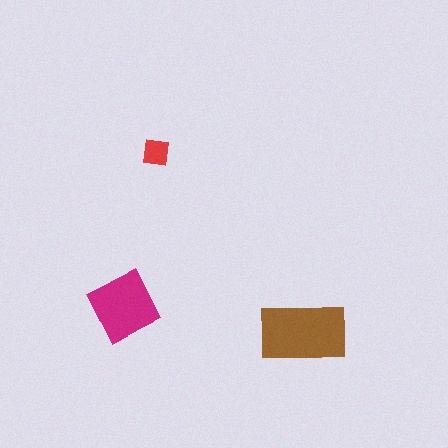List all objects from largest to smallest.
The brown rectangle, the magenta square, the red square.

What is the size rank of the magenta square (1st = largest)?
2nd.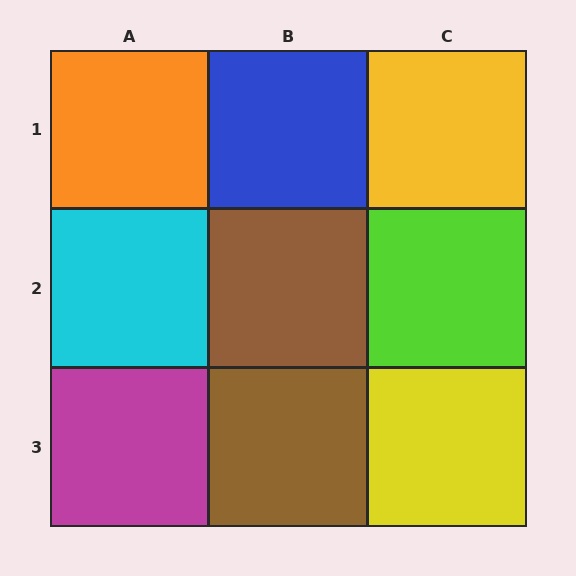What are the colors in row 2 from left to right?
Cyan, brown, lime.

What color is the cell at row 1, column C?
Yellow.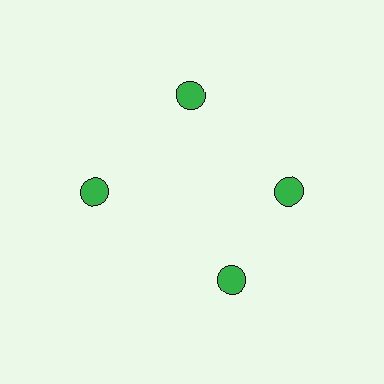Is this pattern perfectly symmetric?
No. The 4 green circles are arranged in a ring, but one element near the 6 o'clock position is rotated out of alignment along the ring, breaking the 4-fold rotational symmetry.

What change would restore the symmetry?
The symmetry would be restored by rotating it back into even spacing with its neighbors so that all 4 circles sit at equal angles and equal distance from the center.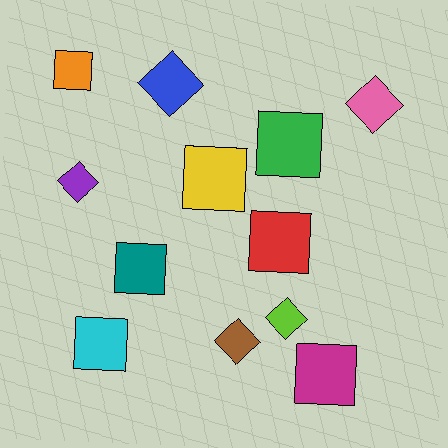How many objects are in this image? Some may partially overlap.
There are 12 objects.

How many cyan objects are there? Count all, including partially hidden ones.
There is 1 cyan object.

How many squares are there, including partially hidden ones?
There are 7 squares.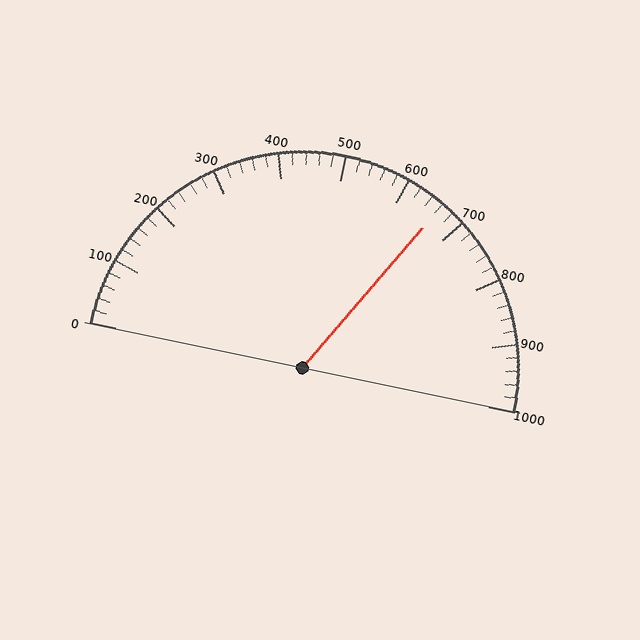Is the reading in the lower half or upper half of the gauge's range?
The reading is in the upper half of the range (0 to 1000).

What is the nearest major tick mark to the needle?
The nearest major tick mark is 700.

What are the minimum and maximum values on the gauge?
The gauge ranges from 0 to 1000.